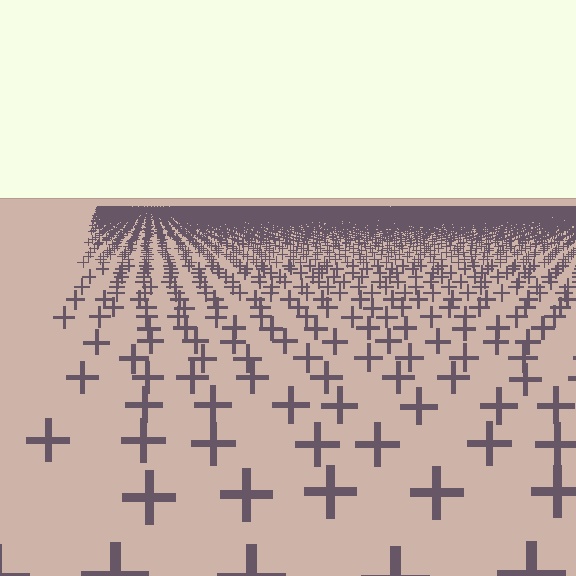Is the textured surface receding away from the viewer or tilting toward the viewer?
The surface is receding away from the viewer. Texture elements get smaller and denser toward the top.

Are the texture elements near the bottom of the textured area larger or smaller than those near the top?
Larger. Near the bottom, elements are closer to the viewer and appear at a bigger on-screen size.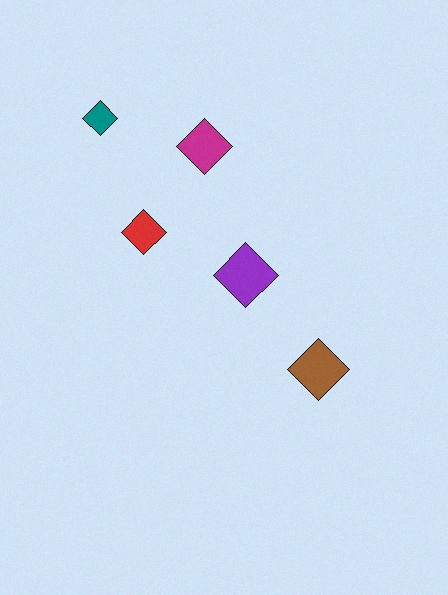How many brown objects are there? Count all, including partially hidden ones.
There is 1 brown object.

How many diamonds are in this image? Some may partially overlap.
There are 5 diamonds.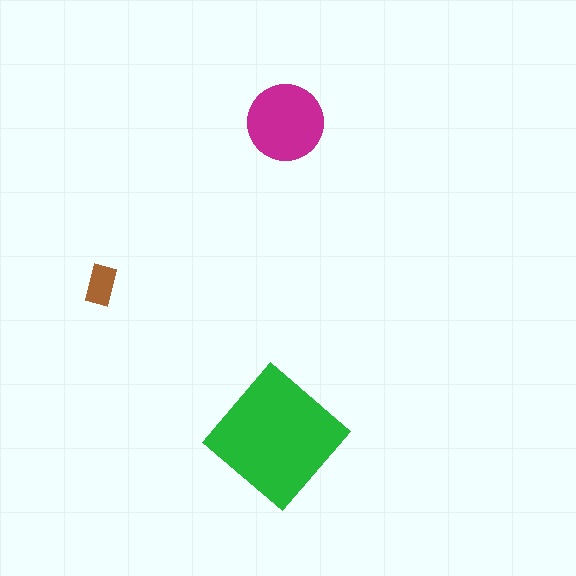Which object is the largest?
The green diamond.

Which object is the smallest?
The brown rectangle.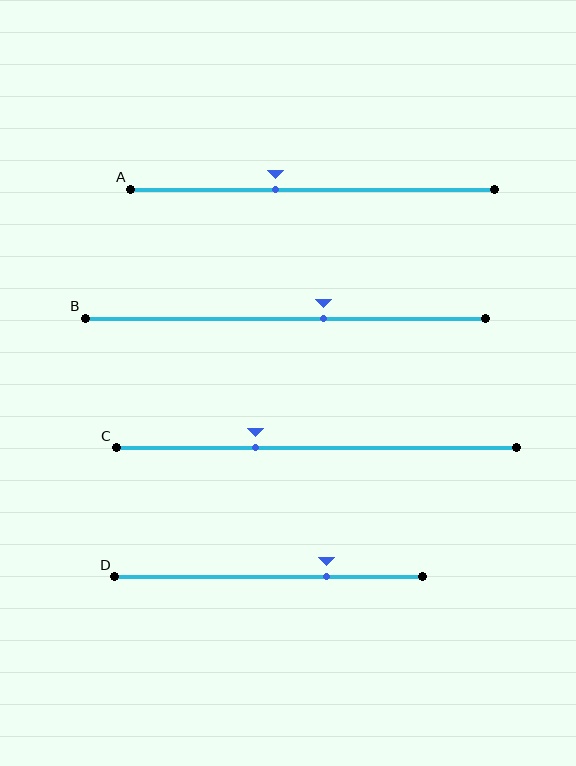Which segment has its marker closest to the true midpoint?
Segment B has its marker closest to the true midpoint.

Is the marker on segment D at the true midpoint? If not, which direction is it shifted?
No, the marker on segment D is shifted to the right by about 19% of the segment length.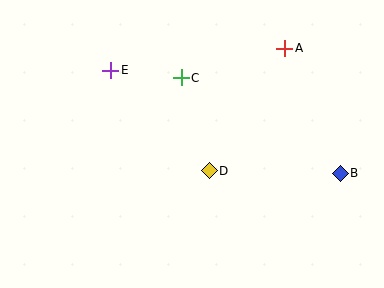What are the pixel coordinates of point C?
Point C is at (181, 78).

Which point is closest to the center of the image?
Point D at (209, 171) is closest to the center.